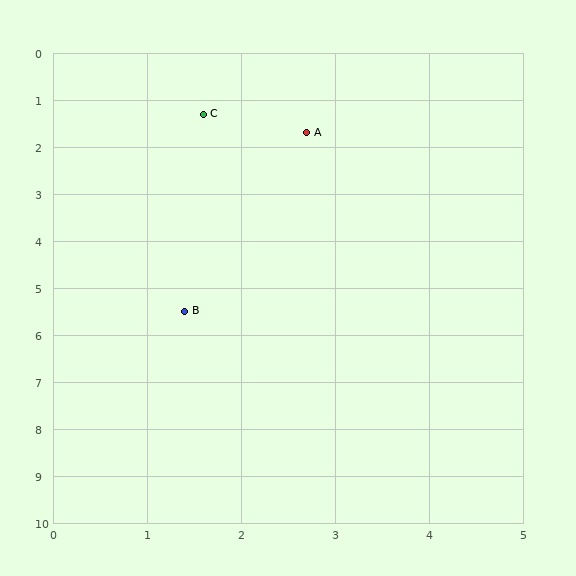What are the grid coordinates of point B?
Point B is at approximately (1.4, 5.5).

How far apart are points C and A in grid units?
Points C and A are about 1.2 grid units apart.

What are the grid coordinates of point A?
Point A is at approximately (2.7, 1.7).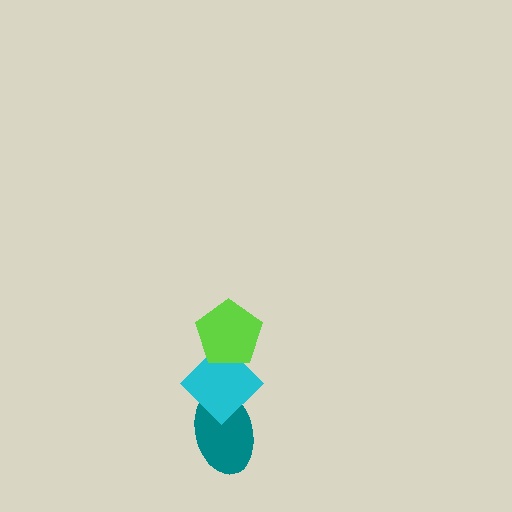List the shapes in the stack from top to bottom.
From top to bottom: the lime pentagon, the cyan diamond, the teal ellipse.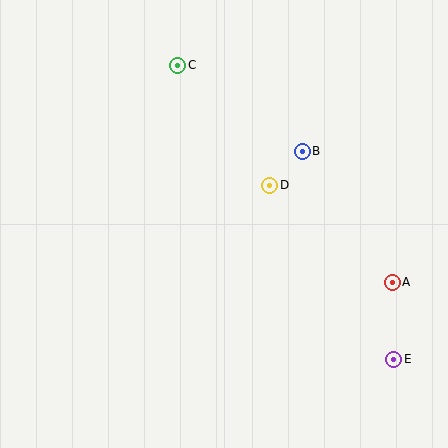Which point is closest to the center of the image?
Point D at (270, 185) is closest to the center.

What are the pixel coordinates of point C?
Point C is at (178, 65).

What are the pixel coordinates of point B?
Point B is at (302, 151).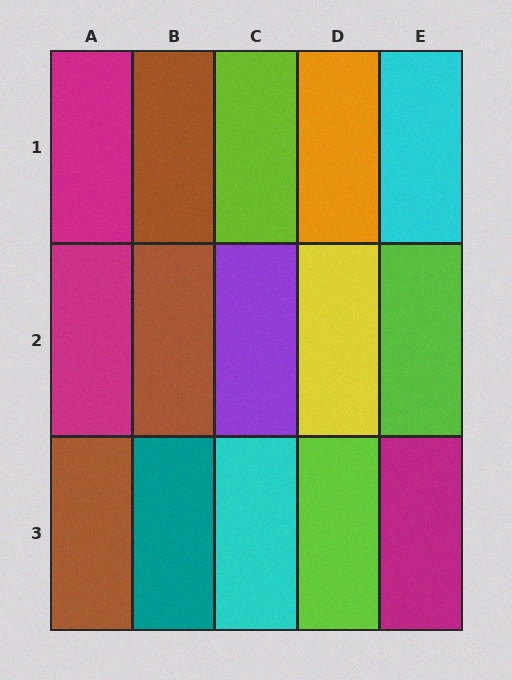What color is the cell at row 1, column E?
Cyan.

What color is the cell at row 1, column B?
Brown.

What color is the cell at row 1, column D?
Orange.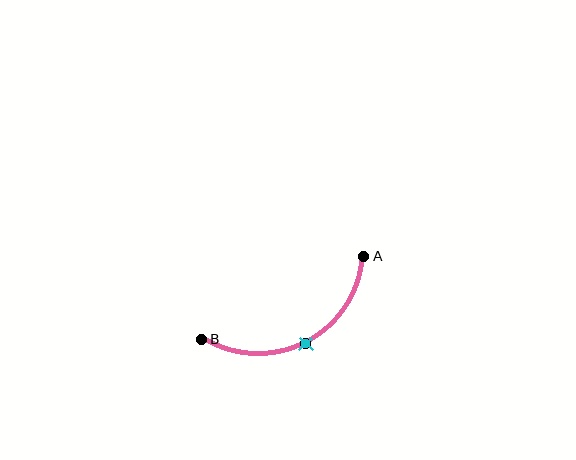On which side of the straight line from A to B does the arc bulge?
The arc bulges below the straight line connecting A and B.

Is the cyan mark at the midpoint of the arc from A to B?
Yes. The cyan mark lies on the arc at equal arc-length from both A and B — it is the arc midpoint.